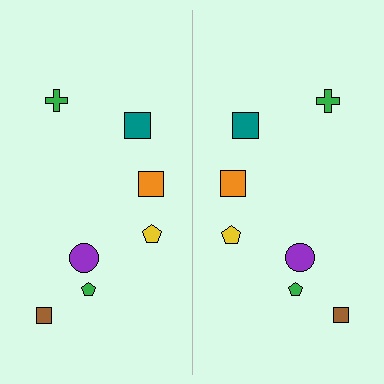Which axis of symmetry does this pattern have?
The pattern has a vertical axis of symmetry running through the center of the image.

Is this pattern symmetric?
Yes, this pattern has bilateral (reflection) symmetry.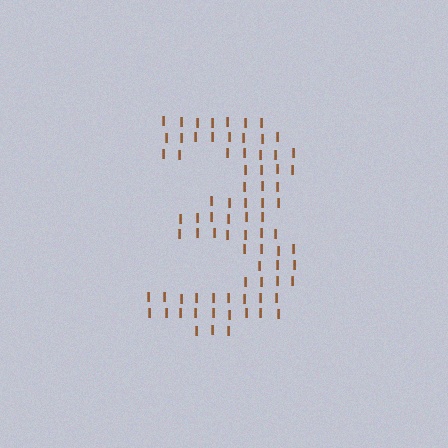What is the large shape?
The large shape is the digit 3.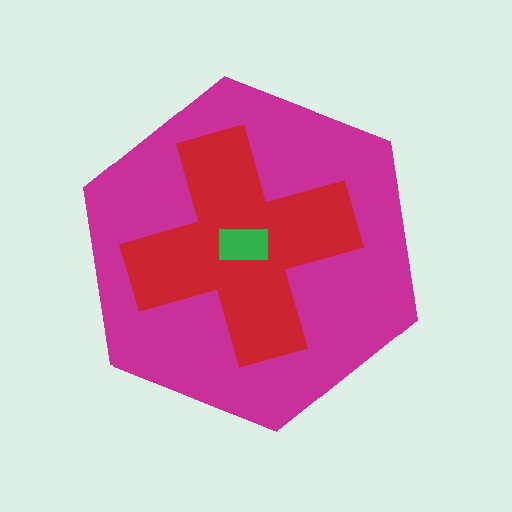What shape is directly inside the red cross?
The green rectangle.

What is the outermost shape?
The magenta hexagon.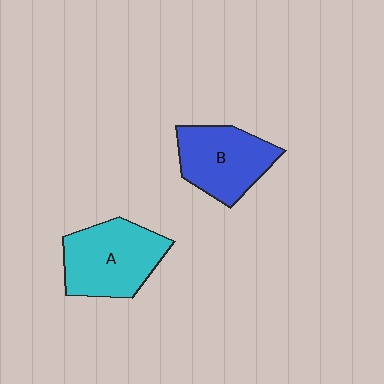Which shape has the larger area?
Shape A (cyan).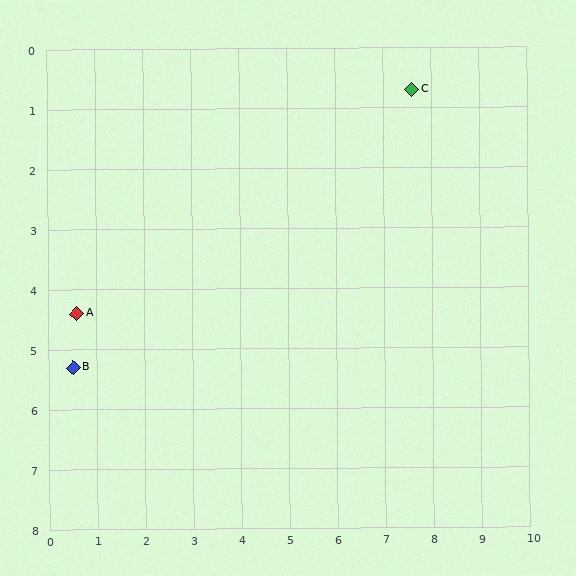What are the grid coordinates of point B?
Point B is at approximately (0.5, 5.3).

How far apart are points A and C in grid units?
Points A and C are about 7.9 grid units apart.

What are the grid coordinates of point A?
Point A is at approximately (0.6, 4.4).